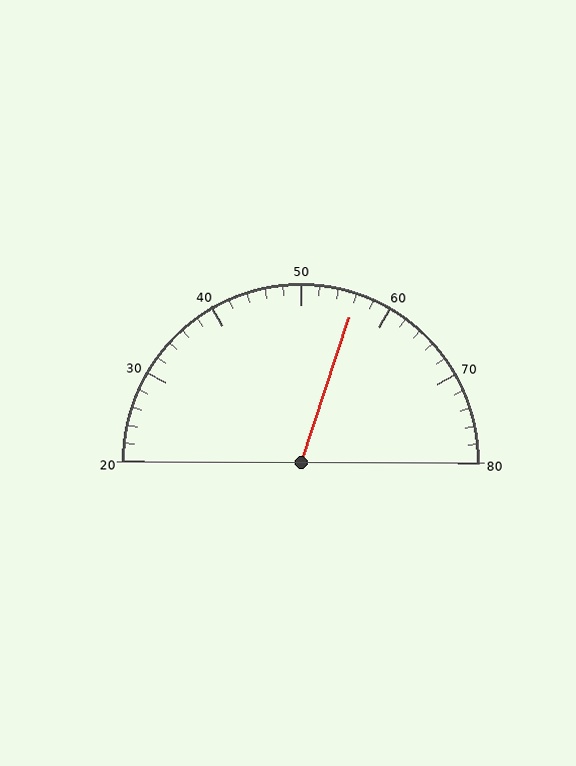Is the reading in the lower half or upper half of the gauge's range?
The reading is in the upper half of the range (20 to 80).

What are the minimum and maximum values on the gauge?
The gauge ranges from 20 to 80.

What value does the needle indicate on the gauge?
The needle indicates approximately 56.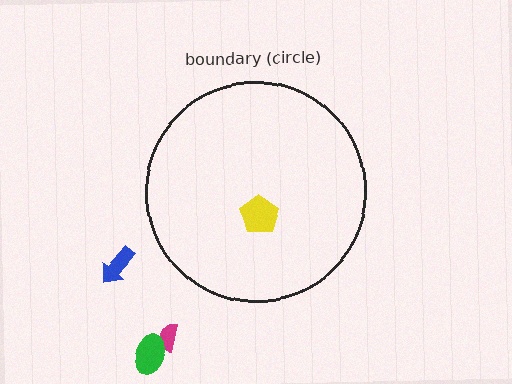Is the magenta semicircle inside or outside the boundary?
Outside.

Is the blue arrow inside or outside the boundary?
Outside.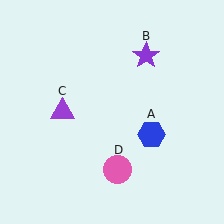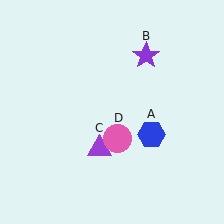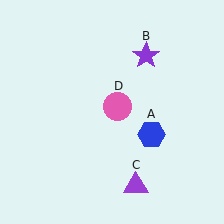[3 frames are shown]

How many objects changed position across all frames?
2 objects changed position: purple triangle (object C), pink circle (object D).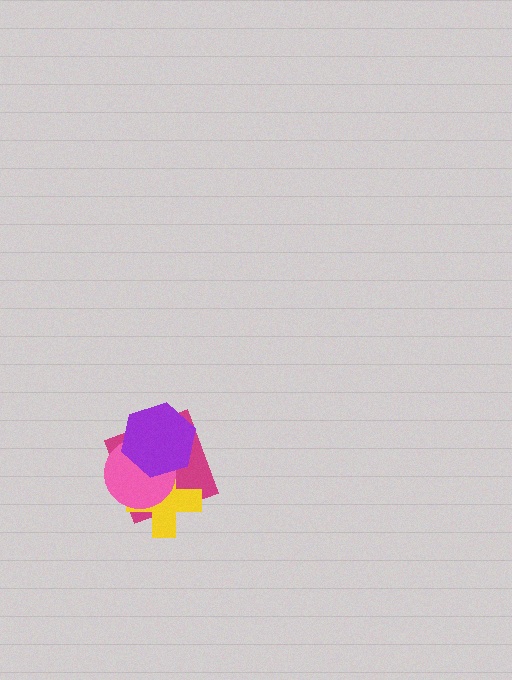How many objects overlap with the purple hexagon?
3 objects overlap with the purple hexagon.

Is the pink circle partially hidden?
Yes, it is partially covered by another shape.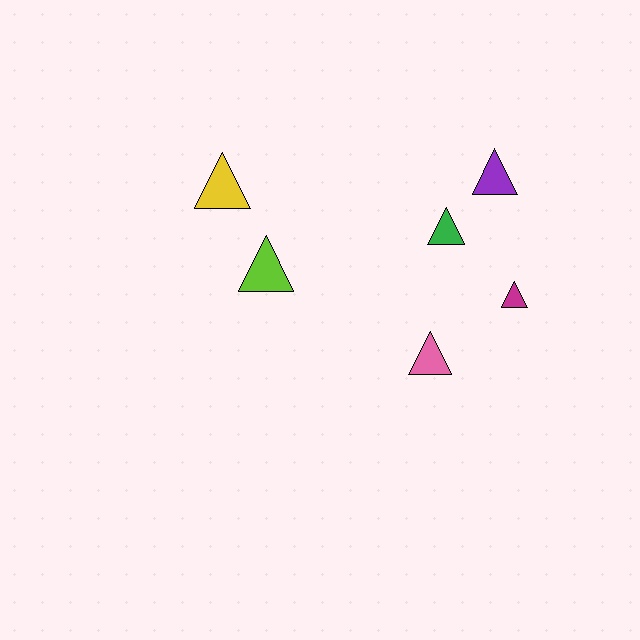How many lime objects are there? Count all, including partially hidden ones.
There is 1 lime object.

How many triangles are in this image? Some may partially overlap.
There are 6 triangles.